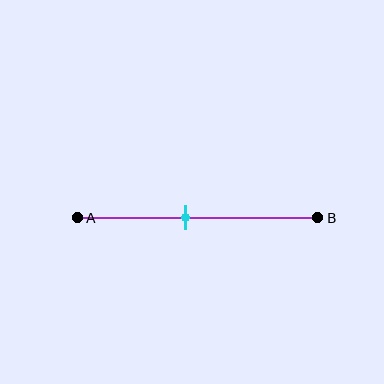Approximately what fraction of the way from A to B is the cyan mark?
The cyan mark is approximately 45% of the way from A to B.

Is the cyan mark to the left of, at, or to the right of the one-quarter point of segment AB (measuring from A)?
The cyan mark is to the right of the one-quarter point of segment AB.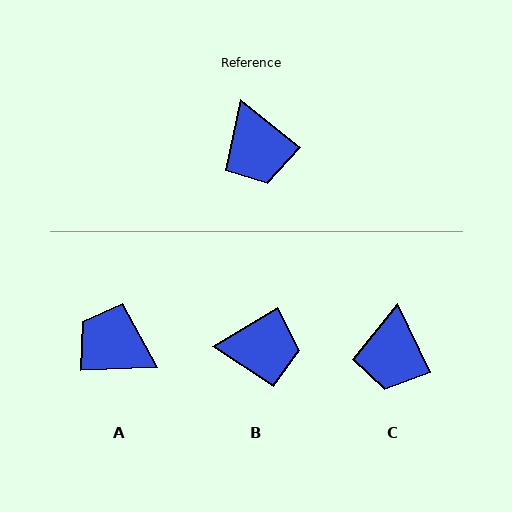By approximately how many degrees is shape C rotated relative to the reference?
Approximately 27 degrees clockwise.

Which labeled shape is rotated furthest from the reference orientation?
A, about 139 degrees away.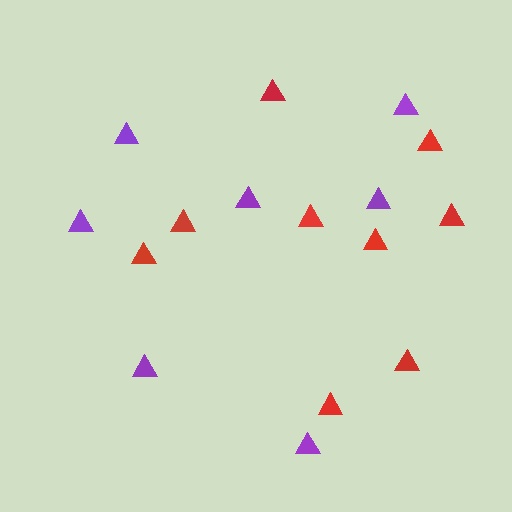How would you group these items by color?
There are 2 groups: one group of red triangles (9) and one group of purple triangles (7).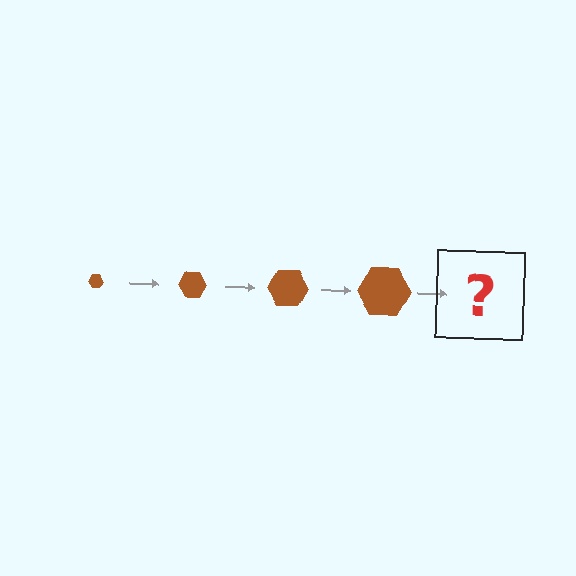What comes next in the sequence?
The next element should be a brown hexagon, larger than the previous one.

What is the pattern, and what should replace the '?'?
The pattern is that the hexagon gets progressively larger each step. The '?' should be a brown hexagon, larger than the previous one.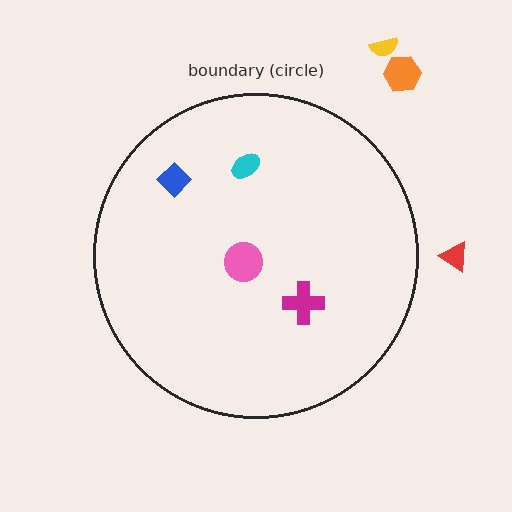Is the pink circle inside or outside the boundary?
Inside.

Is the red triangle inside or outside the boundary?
Outside.